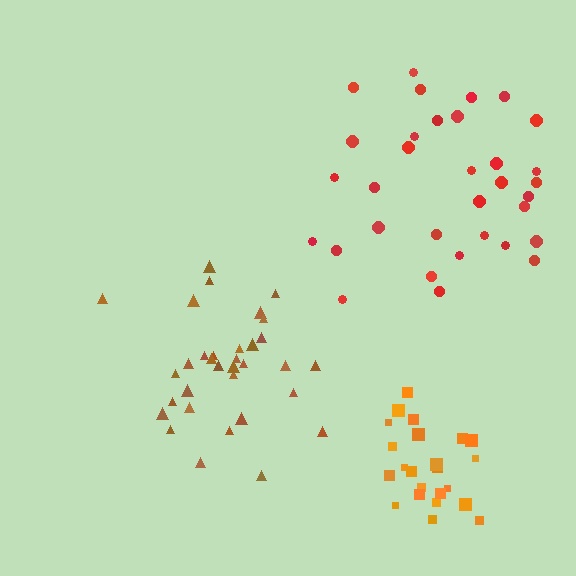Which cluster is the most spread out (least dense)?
Red.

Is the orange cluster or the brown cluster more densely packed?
Orange.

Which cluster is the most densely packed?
Orange.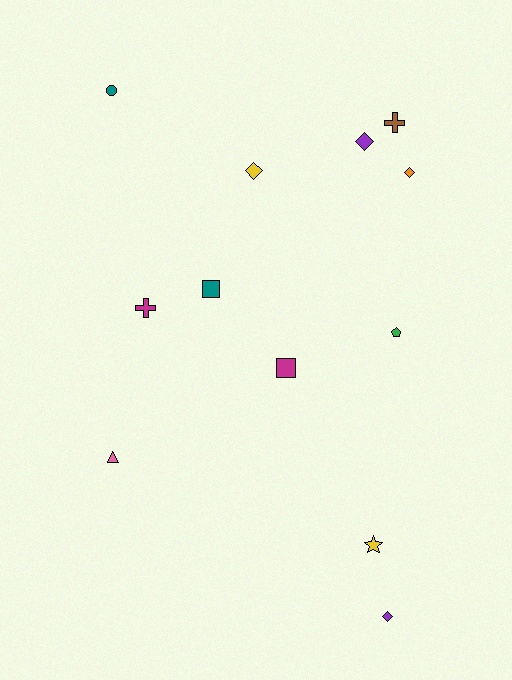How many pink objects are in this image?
There is 1 pink object.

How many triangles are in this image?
There is 1 triangle.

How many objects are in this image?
There are 12 objects.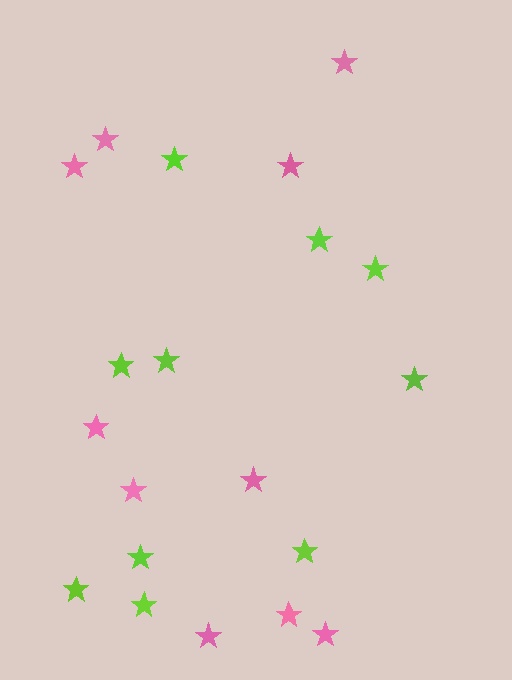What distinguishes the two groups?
There are 2 groups: one group of pink stars (10) and one group of lime stars (10).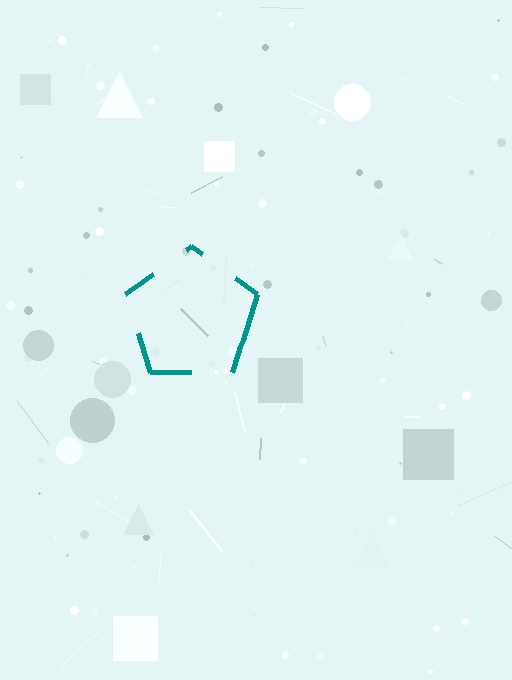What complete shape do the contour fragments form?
The contour fragments form a pentagon.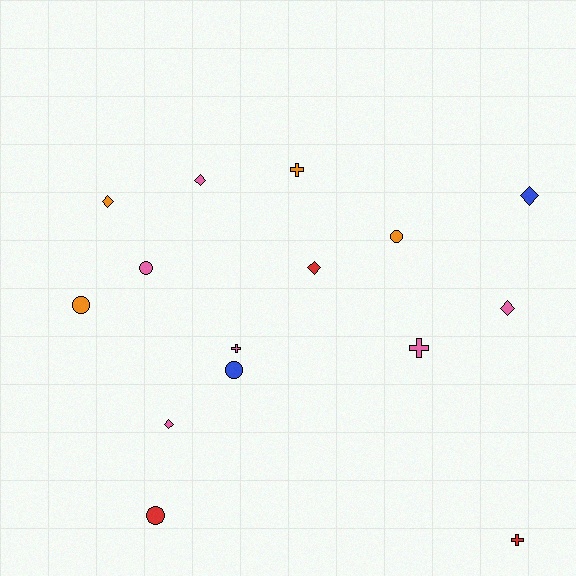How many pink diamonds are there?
There are 3 pink diamonds.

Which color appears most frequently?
Pink, with 6 objects.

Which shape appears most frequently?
Diamond, with 6 objects.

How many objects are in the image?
There are 15 objects.